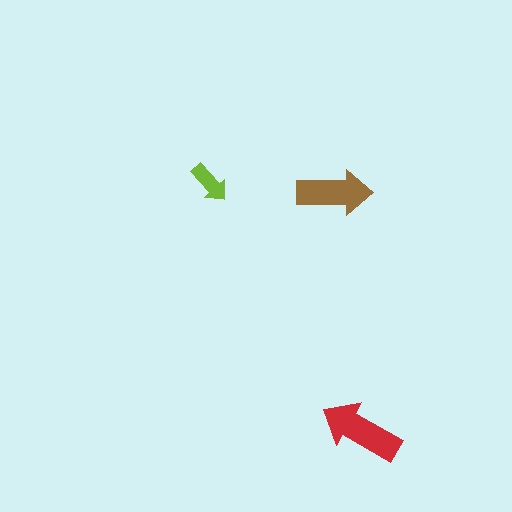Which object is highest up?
The lime arrow is topmost.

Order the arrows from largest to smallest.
the red one, the brown one, the lime one.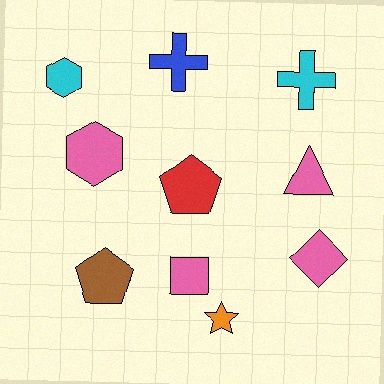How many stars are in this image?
There is 1 star.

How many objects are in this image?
There are 10 objects.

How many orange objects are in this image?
There is 1 orange object.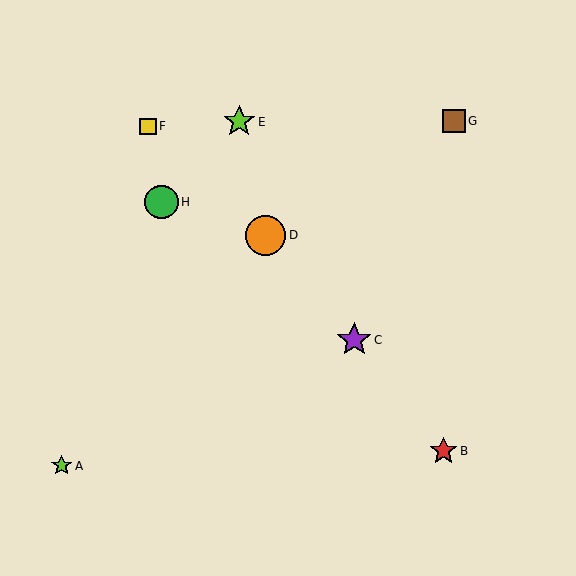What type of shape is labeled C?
Shape C is a purple star.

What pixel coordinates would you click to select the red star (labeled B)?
Click at (444, 451) to select the red star B.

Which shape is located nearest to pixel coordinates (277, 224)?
The orange circle (labeled D) at (266, 235) is nearest to that location.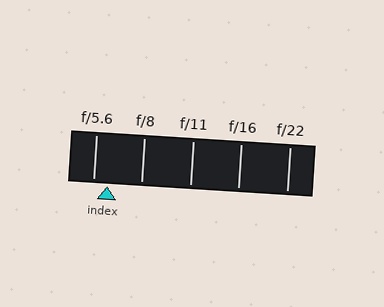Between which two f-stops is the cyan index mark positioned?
The index mark is between f/5.6 and f/8.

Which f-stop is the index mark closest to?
The index mark is closest to f/5.6.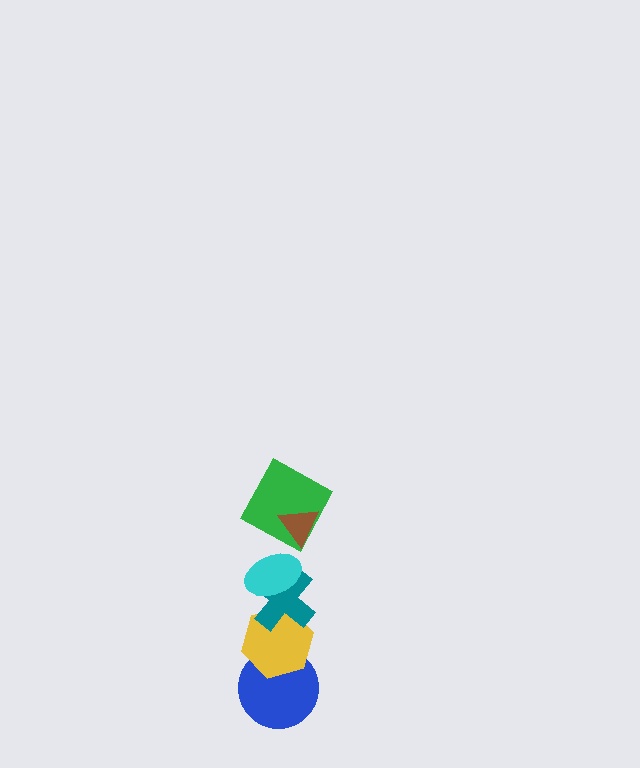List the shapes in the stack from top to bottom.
From top to bottom: the brown triangle, the green square, the cyan ellipse, the teal cross, the yellow hexagon, the blue circle.